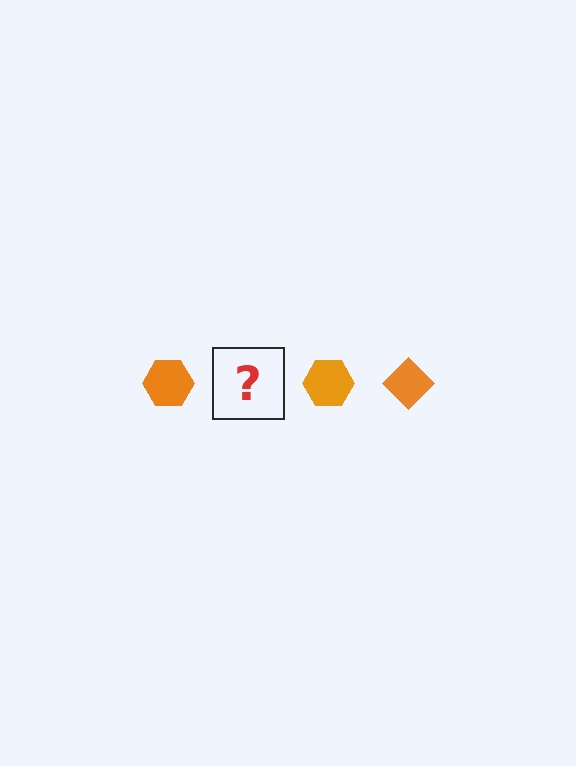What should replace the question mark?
The question mark should be replaced with an orange diamond.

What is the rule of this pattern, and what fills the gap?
The rule is that the pattern cycles through hexagon, diamond shapes in orange. The gap should be filled with an orange diamond.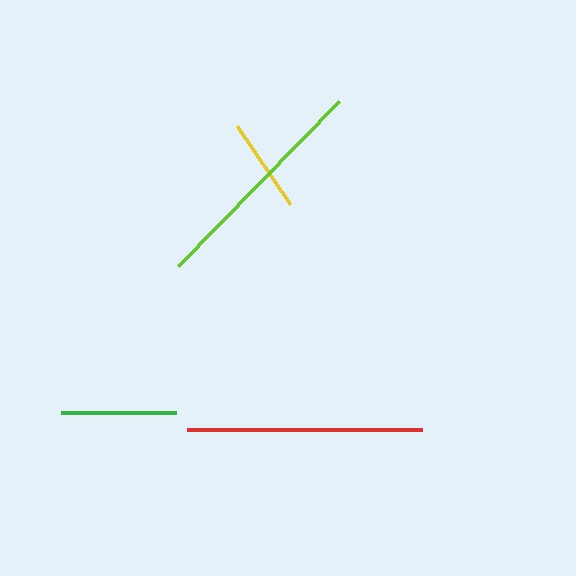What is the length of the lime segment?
The lime segment is approximately 230 pixels long.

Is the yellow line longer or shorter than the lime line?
The lime line is longer than the yellow line.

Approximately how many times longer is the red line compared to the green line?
The red line is approximately 2.0 times the length of the green line.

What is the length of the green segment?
The green segment is approximately 115 pixels long.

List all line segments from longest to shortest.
From longest to shortest: red, lime, green, yellow.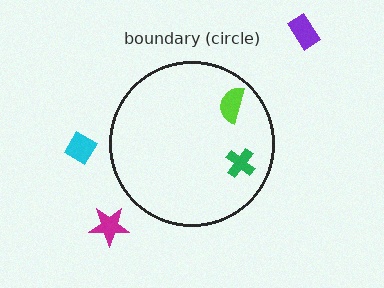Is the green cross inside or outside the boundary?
Inside.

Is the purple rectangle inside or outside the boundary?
Outside.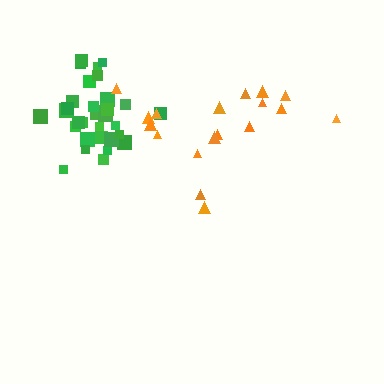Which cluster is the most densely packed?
Green.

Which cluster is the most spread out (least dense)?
Orange.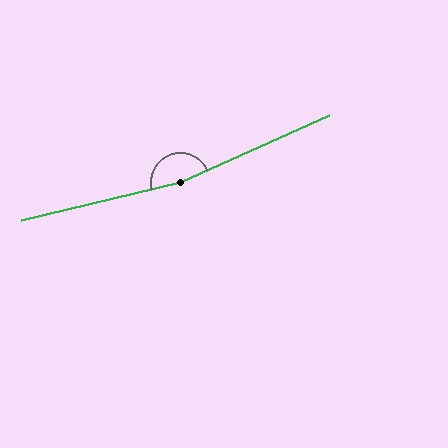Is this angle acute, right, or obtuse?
It is obtuse.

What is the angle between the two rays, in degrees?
Approximately 169 degrees.